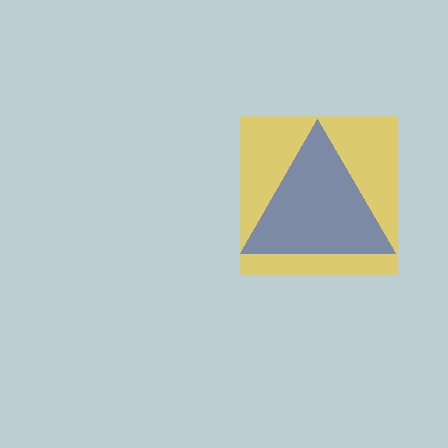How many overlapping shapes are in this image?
There are 2 overlapping shapes in the image.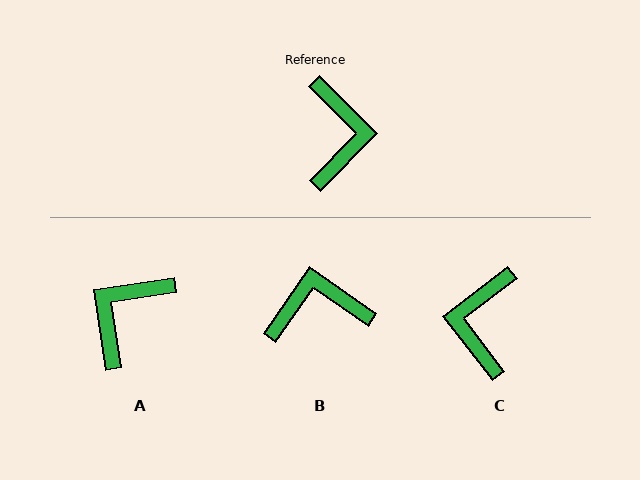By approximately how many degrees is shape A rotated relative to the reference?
Approximately 143 degrees counter-clockwise.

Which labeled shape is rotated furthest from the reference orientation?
C, about 172 degrees away.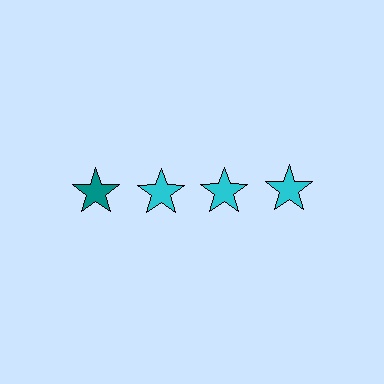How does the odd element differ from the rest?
It has a different color: teal instead of cyan.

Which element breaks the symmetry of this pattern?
The teal star in the top row, leftmost column breaks the symmetry. All other shapes are cyan stars.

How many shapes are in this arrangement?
There are 4 shapes arranged in a grid pattern.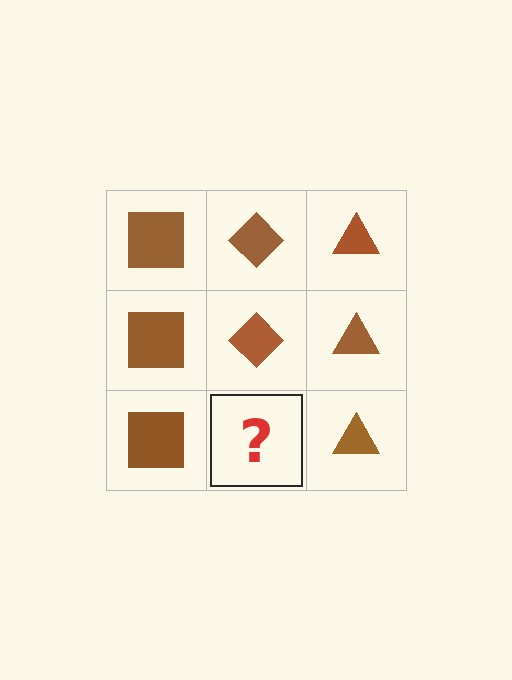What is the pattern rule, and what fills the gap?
The rule is that each column has a consistent shape. The gap should be filled with a brown diamond.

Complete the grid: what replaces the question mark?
The question mark should be replaced with a brown diamond.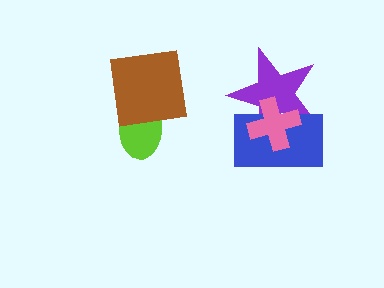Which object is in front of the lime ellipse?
The brown square is in front of the lime ellipse.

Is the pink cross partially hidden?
No, no other shape covers it.